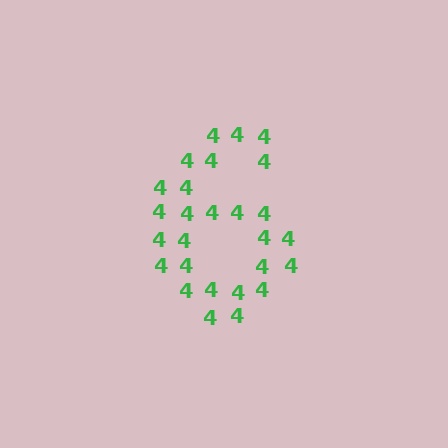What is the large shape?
The large shape is the digit 6.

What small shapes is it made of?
It is made of small digit 4's.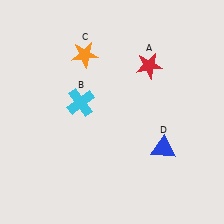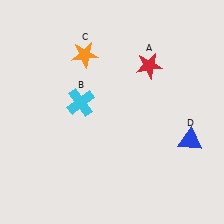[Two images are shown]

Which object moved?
The blue triangle (D) moved right.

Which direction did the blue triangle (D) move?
The blue triangle (D) moved right.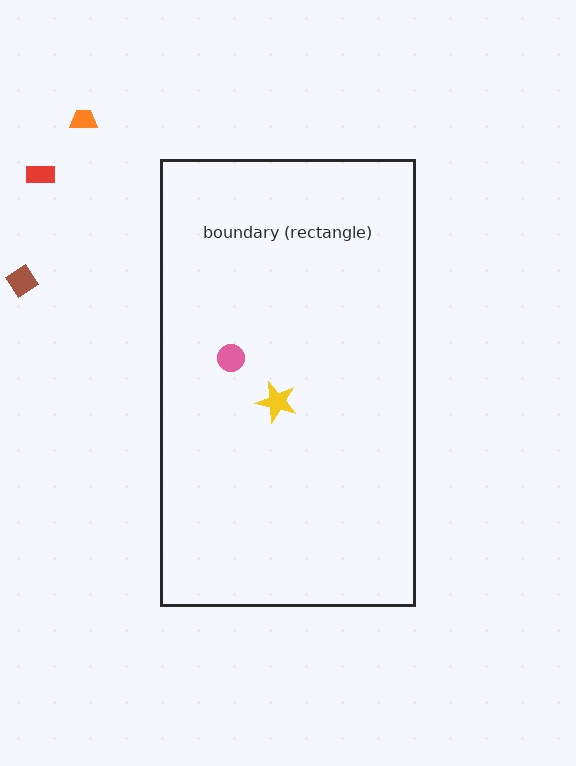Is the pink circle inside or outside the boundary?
Inside.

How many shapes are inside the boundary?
2 inside, 3 outside.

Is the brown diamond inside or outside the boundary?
Outside.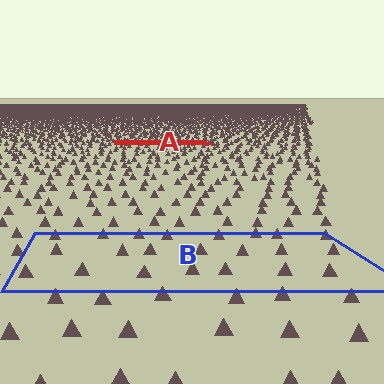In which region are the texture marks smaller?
The texture marks are smaller in region A, because it is farther away.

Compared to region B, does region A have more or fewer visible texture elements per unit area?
Region A has more texture elements per unit area — they are packed more densely because it is farther away.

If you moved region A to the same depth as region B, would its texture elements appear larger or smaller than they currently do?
They would appear larger. At a closer depth, the same texture elements are projected at a bigger on-screen size.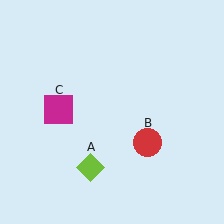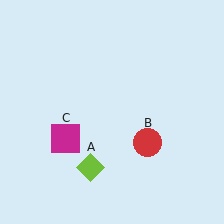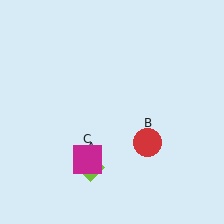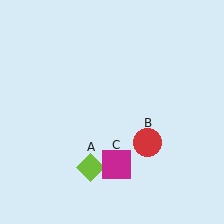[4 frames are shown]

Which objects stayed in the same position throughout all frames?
Lime diamond (object A) and red circle (object B) remained stationary.